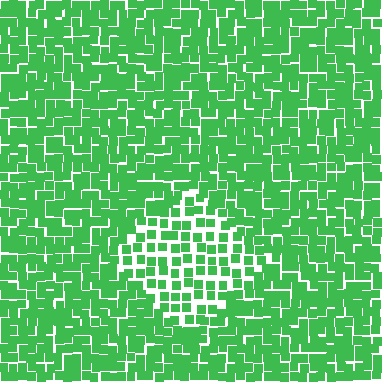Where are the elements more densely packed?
The elements are more densely packed outside the diamond boundary.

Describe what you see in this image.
The image contains small green elements arranged at two different densities. A diamond-shaped region is visible where the elements are less densely packed than the surrounding area.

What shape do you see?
I see a diamond.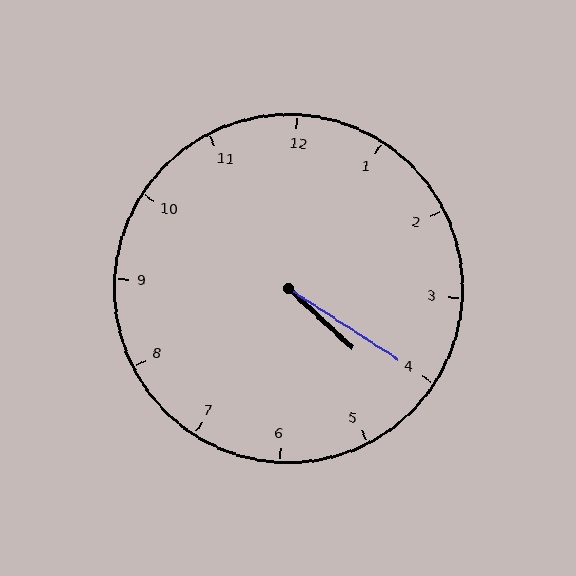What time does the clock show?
4:20.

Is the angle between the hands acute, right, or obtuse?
It is acute.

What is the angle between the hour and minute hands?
Approximately 10 degrees.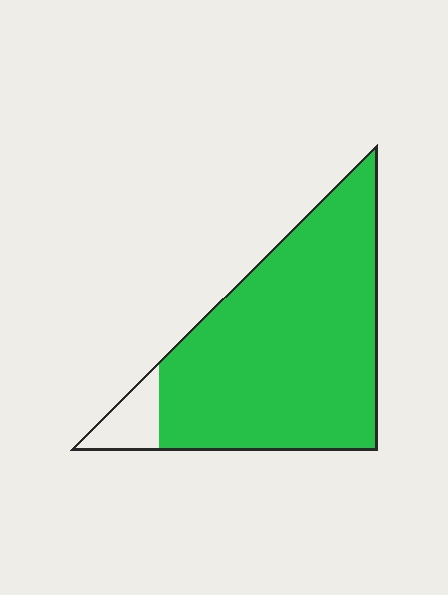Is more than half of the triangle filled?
Yes.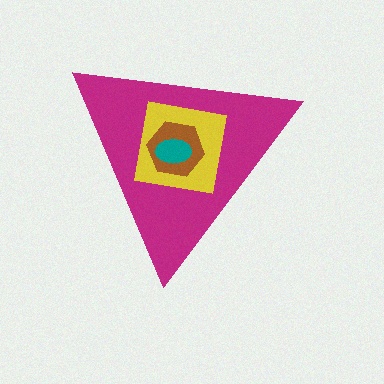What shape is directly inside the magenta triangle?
The yellow square.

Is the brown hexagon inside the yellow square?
Yes.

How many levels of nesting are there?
4.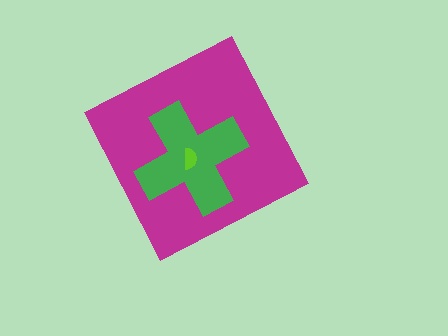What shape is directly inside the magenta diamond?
The green cross.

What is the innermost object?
The lime semicircle.